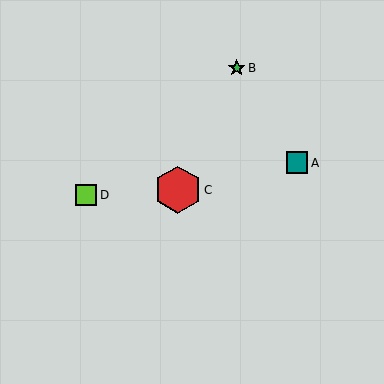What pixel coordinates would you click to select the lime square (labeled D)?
Click at (86, 195) to select the lime square D.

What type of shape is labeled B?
Shape B is a green star.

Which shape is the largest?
The red hexagon (labeled C) is the largest.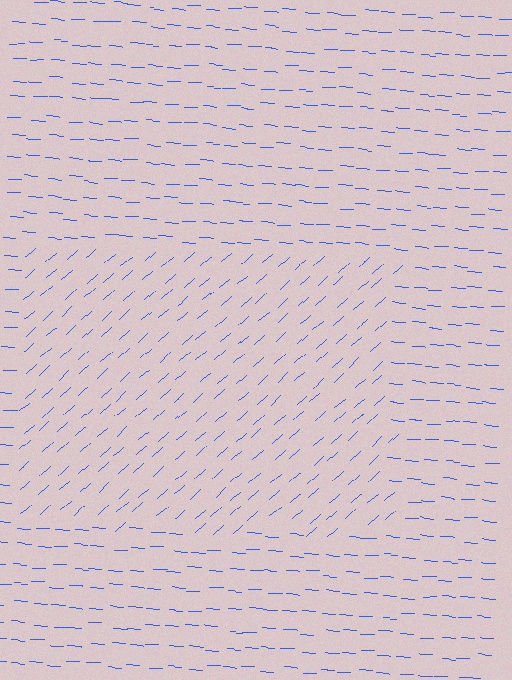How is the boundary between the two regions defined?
The boundary is defined purely by a change in line orientation (approximately 45 degrees difference). All lines are the same color and thickness.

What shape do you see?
I see a rectangle.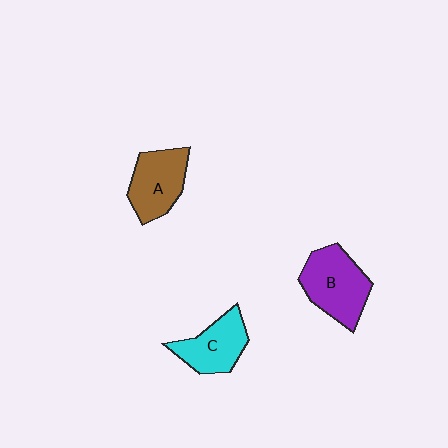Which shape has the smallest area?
Shape C (cyan).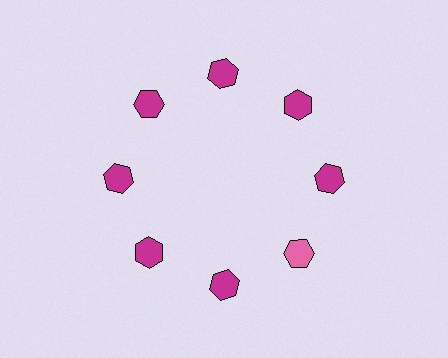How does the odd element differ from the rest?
It has a different color: pink instead of magenta.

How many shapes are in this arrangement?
There are 8 shapes arranged in a ring pattern.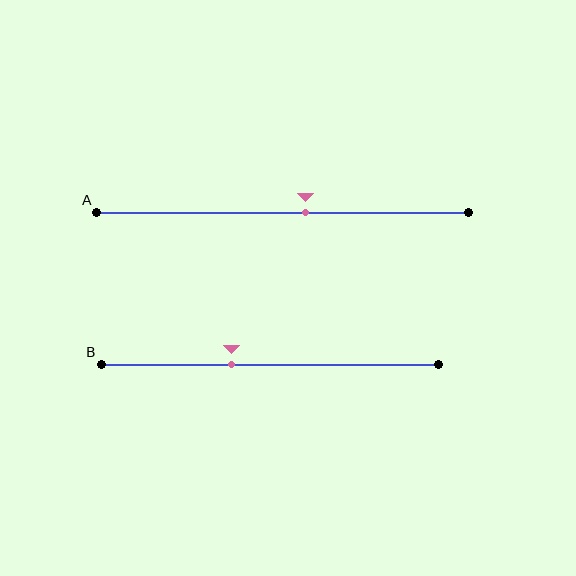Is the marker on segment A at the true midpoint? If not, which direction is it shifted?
No, the marker on segment A is shifted to the right by about 6% of the segment length.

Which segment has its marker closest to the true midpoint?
Segment A has its marker closest to the true midpoint.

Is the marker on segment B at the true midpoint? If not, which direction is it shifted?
No, the marker on segment B is shifted to the left by about 11% of the segment length.